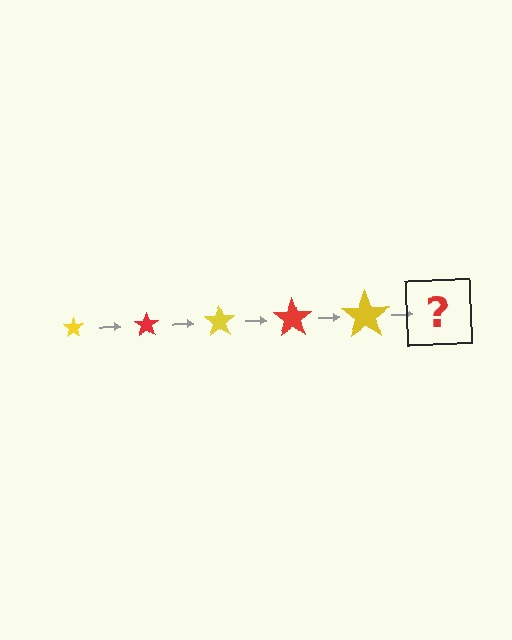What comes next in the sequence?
The next element should be a red star, larger than the previous one.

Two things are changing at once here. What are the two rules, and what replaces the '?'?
The two rules are that the star grows larger each step and the color cycles through yellow and red. The '?' should be a red star, larger than the previous one.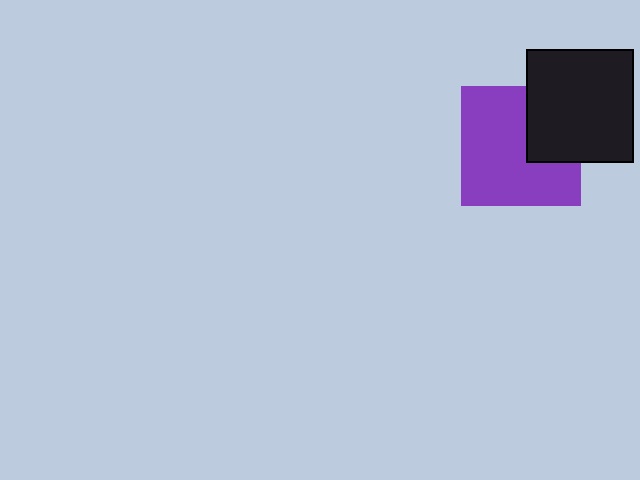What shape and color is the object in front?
The object in front is a black rectangle.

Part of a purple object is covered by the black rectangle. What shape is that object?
It is a square.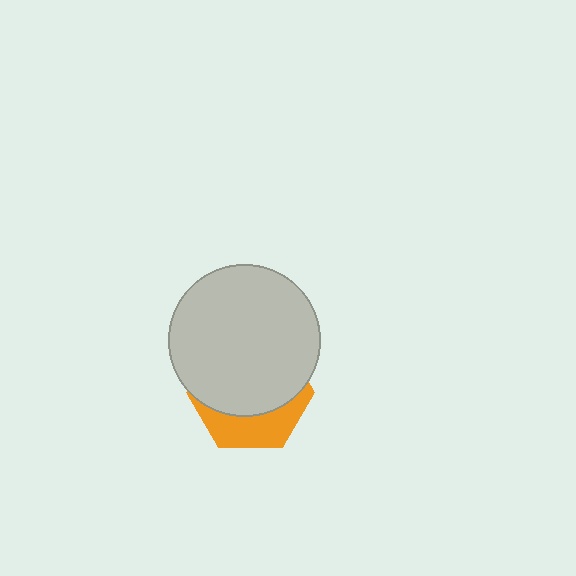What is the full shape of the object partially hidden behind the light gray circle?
The partially hidden object is an orange hexagon.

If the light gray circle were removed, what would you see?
You would see the complete orange hexagon.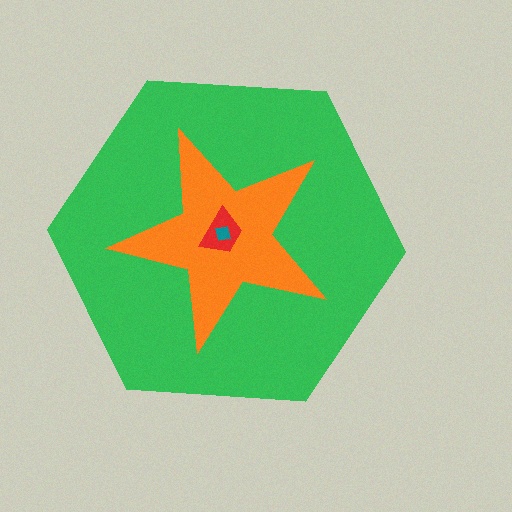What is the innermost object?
The teal square.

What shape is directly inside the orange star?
The red trapezoid.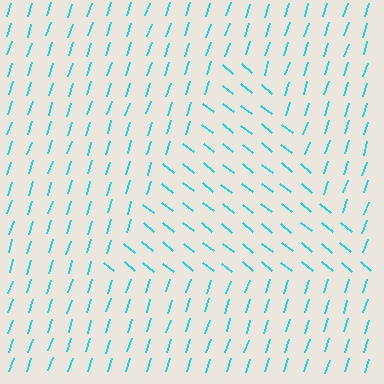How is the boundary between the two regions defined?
The boundary is defined purely by a change in line orientation (approximately 69 degrees difference). All lines are the same color and thickness.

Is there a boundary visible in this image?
Yes, there is a texture boundary formed by a change in line orientation.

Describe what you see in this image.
The image is filled with small cyan line segments. A triangle region in the image has lines oriented differently from the surrounding lines, creating a visible texture boundary.